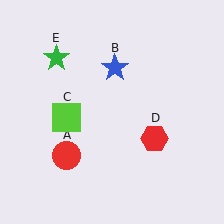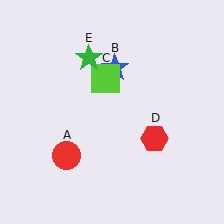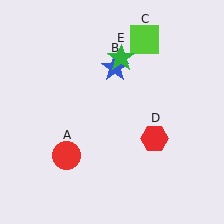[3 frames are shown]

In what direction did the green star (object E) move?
The green star (object E) moved right.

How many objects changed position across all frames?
2 objects changed position: lime square (object C), green star (object E).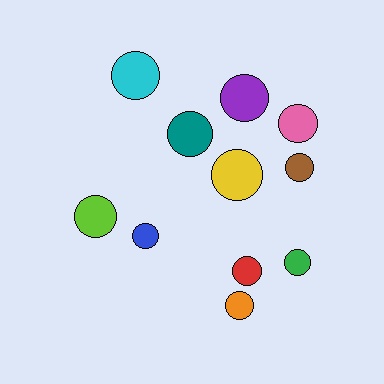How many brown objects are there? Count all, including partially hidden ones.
There is 1 brown object.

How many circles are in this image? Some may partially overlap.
There are 11 circles.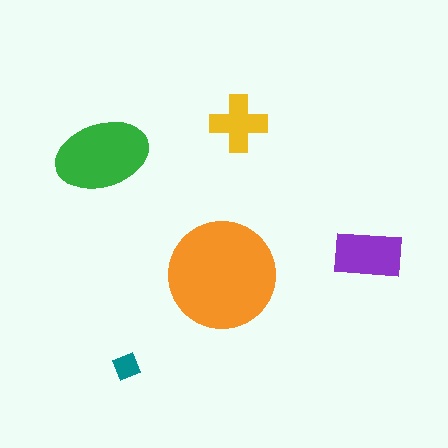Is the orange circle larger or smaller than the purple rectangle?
Larger.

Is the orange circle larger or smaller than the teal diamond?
Larger.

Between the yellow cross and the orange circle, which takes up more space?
The orange circle.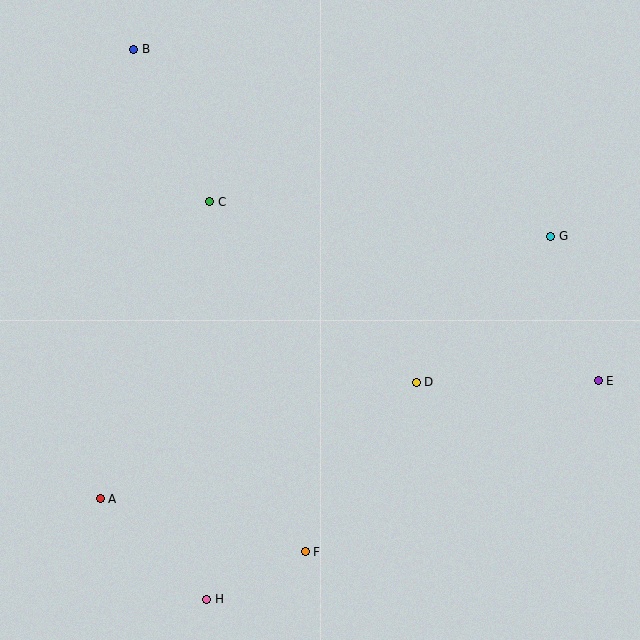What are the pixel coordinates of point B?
Point B is at (134, 49).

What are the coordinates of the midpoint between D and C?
The midpoint between D and C is at (313, 292).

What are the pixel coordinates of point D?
Point D is at (416, 382).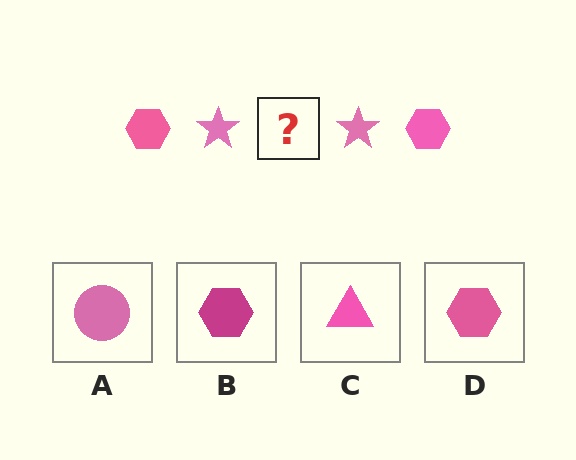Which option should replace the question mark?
Option D.